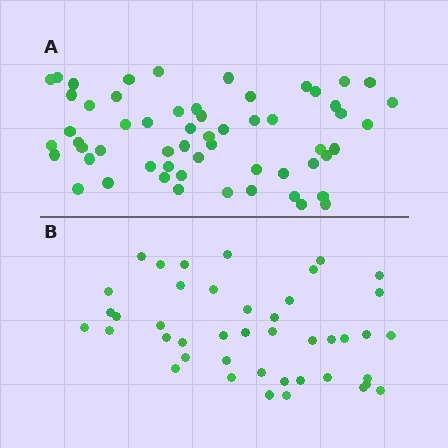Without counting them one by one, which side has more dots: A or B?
Region A (the top region) has more dots.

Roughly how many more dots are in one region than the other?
Region A has approximately 15 more dots than region B.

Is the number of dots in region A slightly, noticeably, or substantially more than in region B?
Region A has noticeably more, but not dramatically so. The ratio is roughly 1.3 to 1.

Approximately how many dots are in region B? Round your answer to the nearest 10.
About 40 dots. (The exact count is 43, which rounds to 40.)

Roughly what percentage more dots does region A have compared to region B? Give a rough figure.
About 35% more.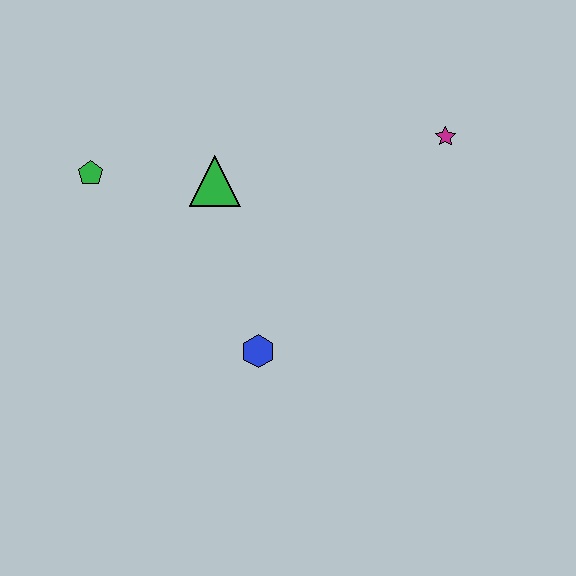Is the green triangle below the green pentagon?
Yes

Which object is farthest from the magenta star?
The green pentagon is farthest from the magenta star.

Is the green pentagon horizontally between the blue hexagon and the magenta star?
No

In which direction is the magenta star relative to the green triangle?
The magenta star is to the right of the green triangle.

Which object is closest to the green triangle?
The green pentagon is closest to the green triangle.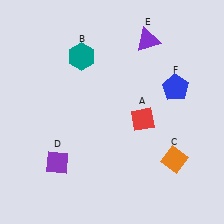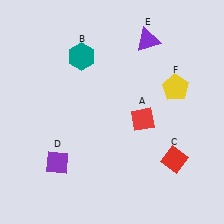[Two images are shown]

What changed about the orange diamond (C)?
In Image 1, C is orange. In Image 2, it changed to red.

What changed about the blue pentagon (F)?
In Image 1, F is blue. In Image 2, it changed to yellow.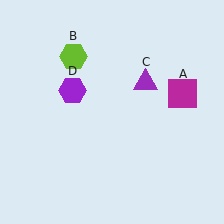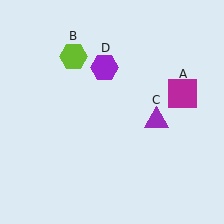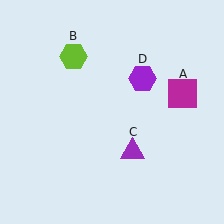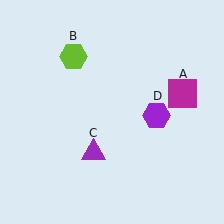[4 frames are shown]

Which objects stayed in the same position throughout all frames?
Magenta square (object A) and lime hexagon (object B) remained stationary.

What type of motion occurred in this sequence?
The purple triangle (object C), purple hexagon (object D) rotated clockwise around the center of the scene.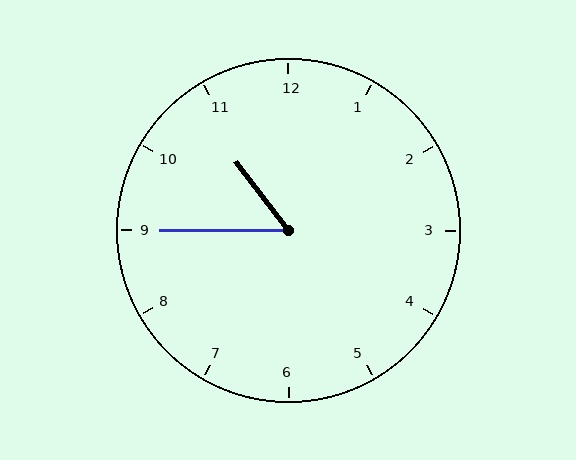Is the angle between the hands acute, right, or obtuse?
It is acute.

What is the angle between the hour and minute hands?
Approximately 52 degrees.